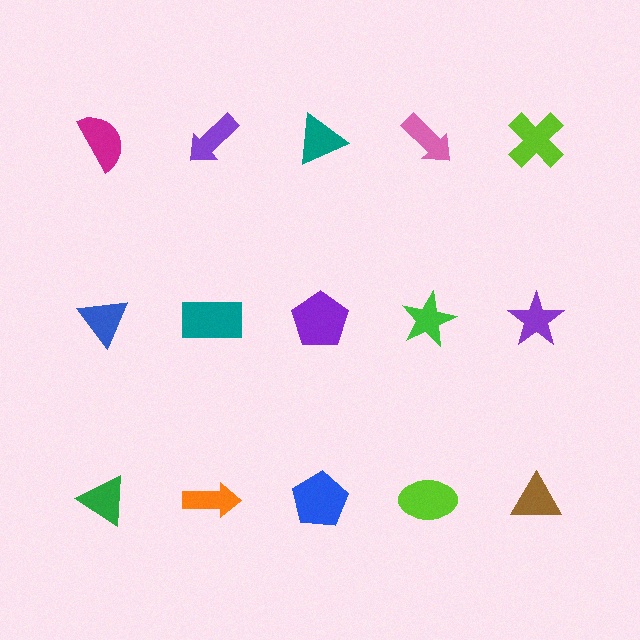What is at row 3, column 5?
A brown triangle.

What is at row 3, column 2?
An orange arrow.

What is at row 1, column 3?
A teal triangle.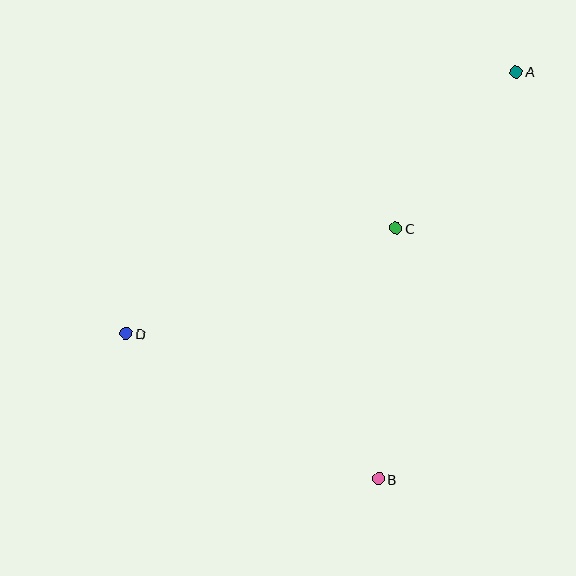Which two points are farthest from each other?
Points A and D are farthest from each other.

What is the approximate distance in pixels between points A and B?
The distance between A and B is approximately 430 pixels.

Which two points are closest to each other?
Points A and C are closest to each other.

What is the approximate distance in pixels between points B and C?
The distance between B and C is approximately 251 pixels.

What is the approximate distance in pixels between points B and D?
The distance between B and D is approximately 291 pixels.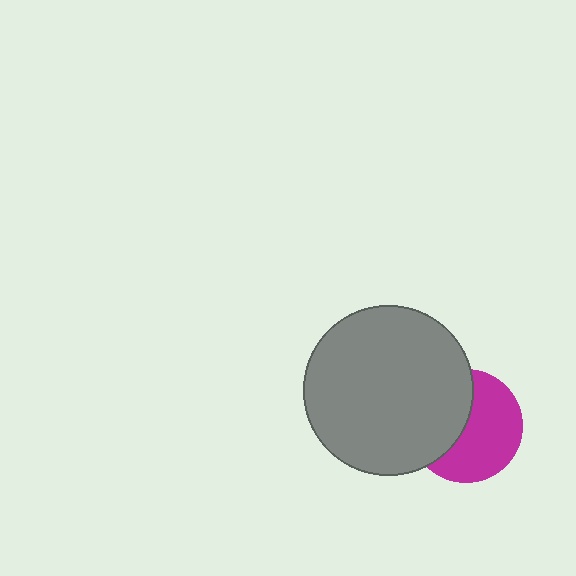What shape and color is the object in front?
The object in front is a gray circle.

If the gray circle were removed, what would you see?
You would see the complete magenta circle.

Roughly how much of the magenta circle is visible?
About half of it is visible (roughly 57%).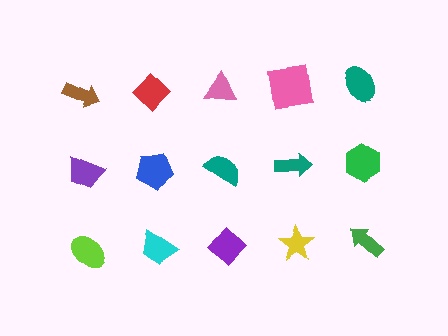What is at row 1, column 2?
A red diamond.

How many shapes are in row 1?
5 shapes.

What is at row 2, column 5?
A green hexagon.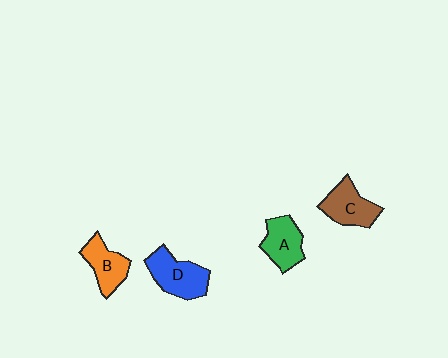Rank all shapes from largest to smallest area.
From largest to smallest: D (blue), C (brown), A (green), B (orange).